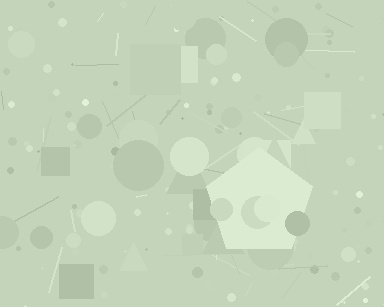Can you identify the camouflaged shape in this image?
The camouflaged shape is a pentagon.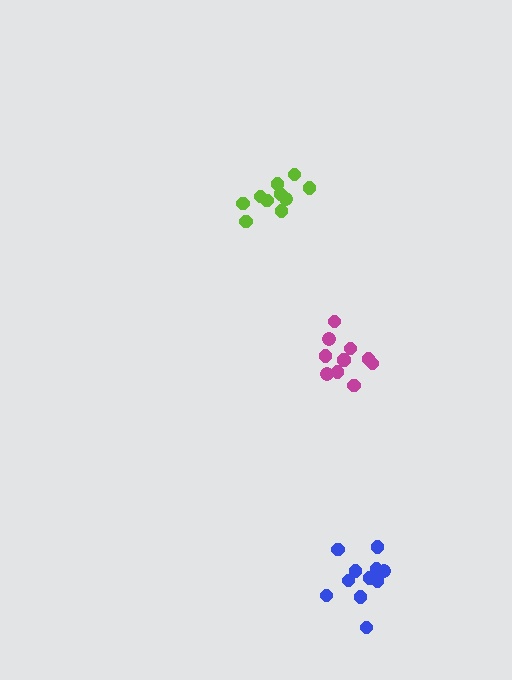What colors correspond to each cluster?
The clusters are colored: magenta, blue, lime.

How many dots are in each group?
Group 1: 11 dots, Group 2: 11 dots, Group 3: 10 dots (32 total).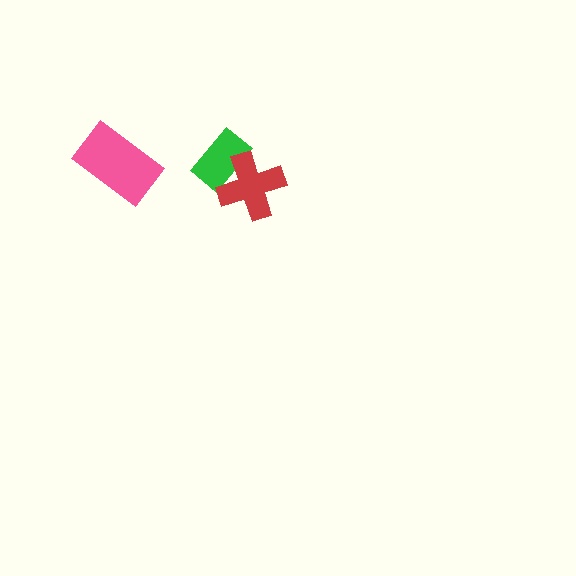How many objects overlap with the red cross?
1 object overlaps with the red cross.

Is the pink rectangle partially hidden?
No, no other shape covers it.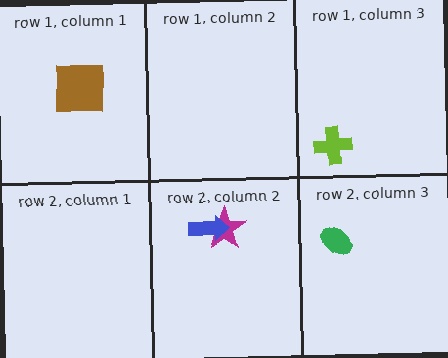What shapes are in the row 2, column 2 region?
The magenta star, the blue arrow.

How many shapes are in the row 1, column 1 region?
1.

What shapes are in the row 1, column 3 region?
The lime cross.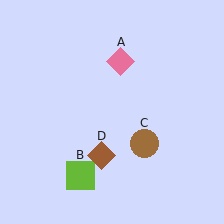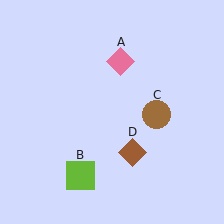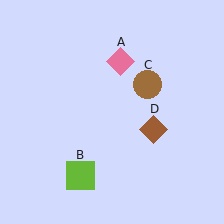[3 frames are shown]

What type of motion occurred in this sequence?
The brown circle (object C), brown diamond (object D) rotated counterclockwise around the center of the scene.